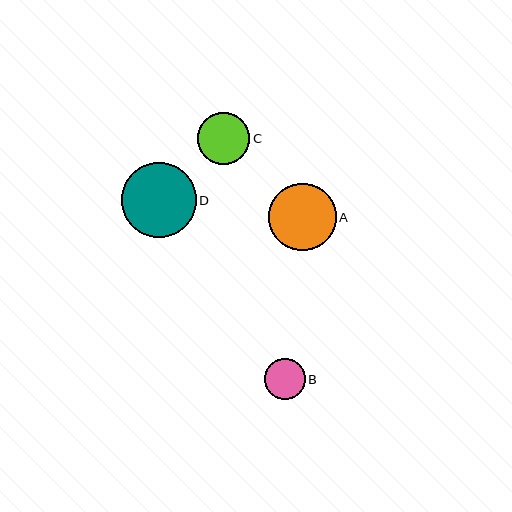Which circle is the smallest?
Circle B is the smallest with a size of approximately 41 pixels.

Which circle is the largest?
Circle D is the largest with a size of approximately 74 pixels.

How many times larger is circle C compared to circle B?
Circle C is approximately 1.3 times the size of circle B.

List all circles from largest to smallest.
From largest to smallest: D, A, C, B.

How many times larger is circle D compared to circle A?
Circle D is approximately 1.1 times the size of circle A.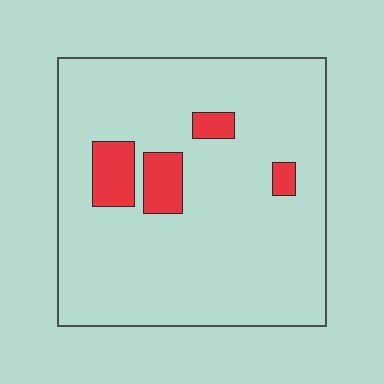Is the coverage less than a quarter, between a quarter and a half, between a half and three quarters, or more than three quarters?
Less than a quarter.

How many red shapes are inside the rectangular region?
4.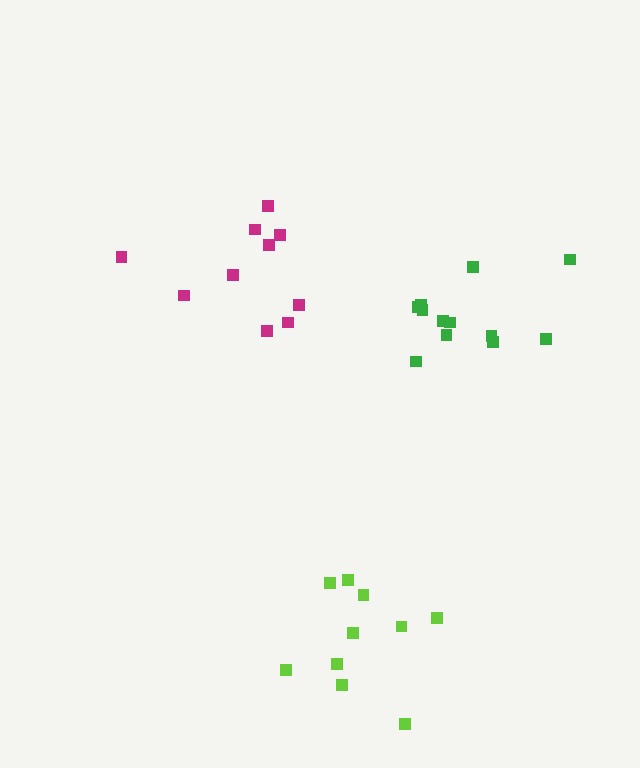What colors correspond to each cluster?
The clusters are colored: lime, magenta, green.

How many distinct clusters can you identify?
There are 3 distinct clusters.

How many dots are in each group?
Group 1: 10 dots, Group 2: 10 dots, Group 3: 12 dots (32 total).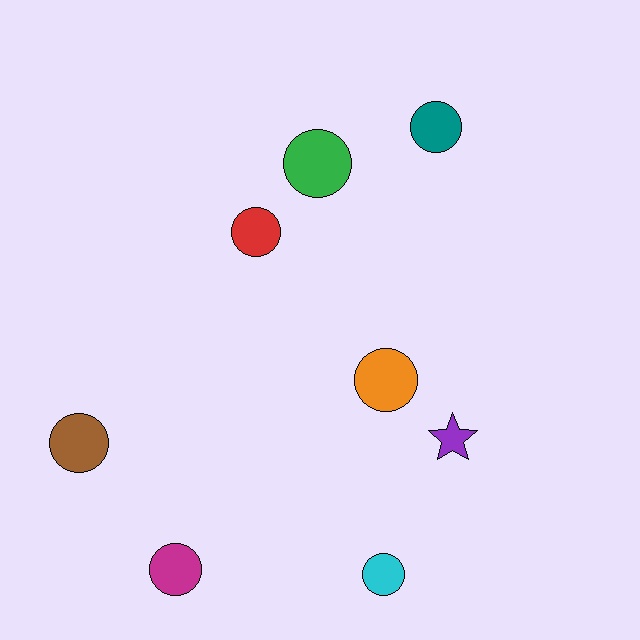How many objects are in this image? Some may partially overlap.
There are 8 objects.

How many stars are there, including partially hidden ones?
There is 1 star.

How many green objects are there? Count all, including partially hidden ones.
There is 1 green object.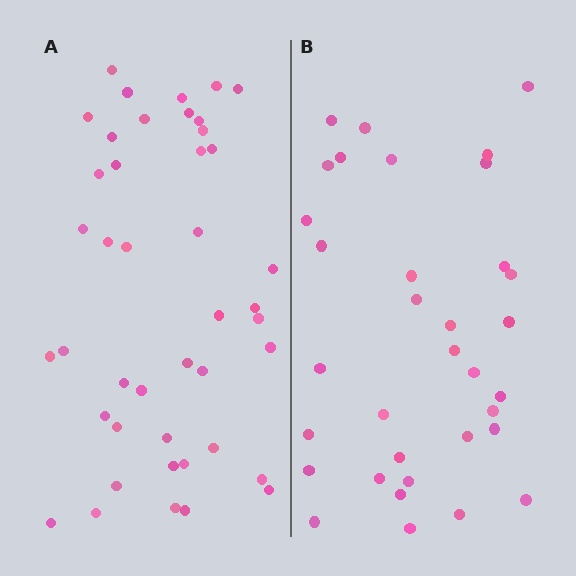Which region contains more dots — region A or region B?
Region A (the left region) has more dots.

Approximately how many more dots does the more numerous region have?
Region A has roughly 8 or so more dots than region B.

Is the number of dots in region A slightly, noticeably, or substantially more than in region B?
Region A has noticeably more, but not dramatically so. The ratio is roughly 1.3 to 1.